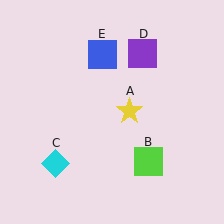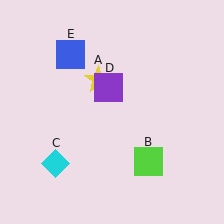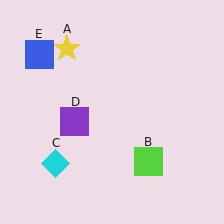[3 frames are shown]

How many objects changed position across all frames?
3 objects changed position: yellow star (object A), purple square (object D), blue square (object E).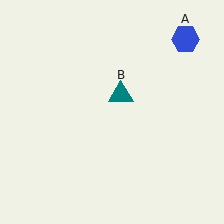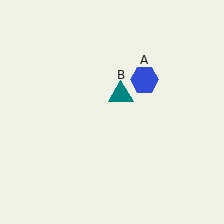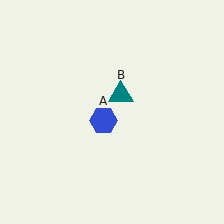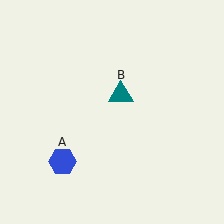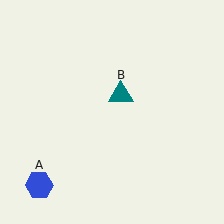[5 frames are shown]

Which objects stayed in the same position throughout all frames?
Teal triangle (object B) remained stationary.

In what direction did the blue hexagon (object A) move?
The blue hexagon (object A) moved down and to the left.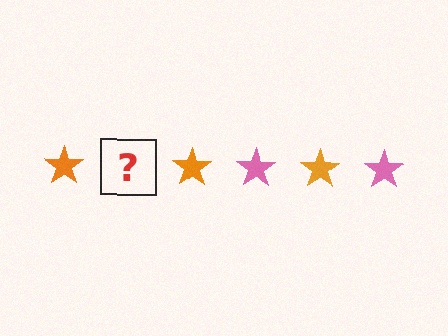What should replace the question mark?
The question mark should be replaced with a pink star.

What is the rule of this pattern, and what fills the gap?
The rule is that the pattern cycles through orange, pink stars. The gap should be filled with a pink star.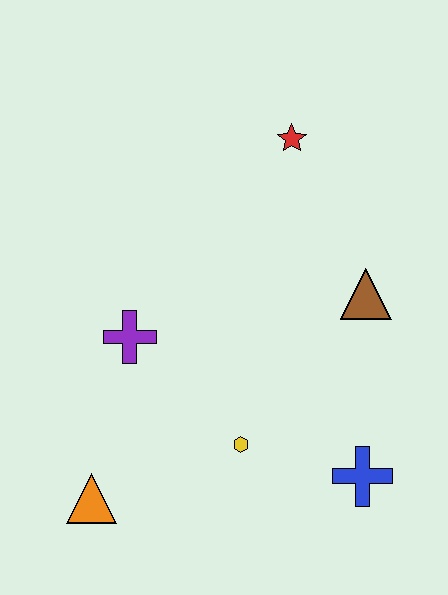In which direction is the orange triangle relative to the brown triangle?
The orange triangle is to the left of the brown triangle.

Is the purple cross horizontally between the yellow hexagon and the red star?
No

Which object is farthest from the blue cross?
The red star is farthest from the blue cross.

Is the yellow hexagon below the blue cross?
No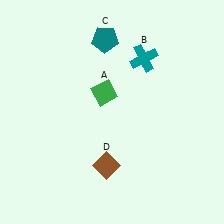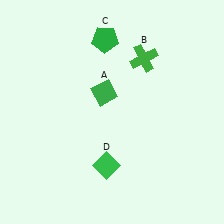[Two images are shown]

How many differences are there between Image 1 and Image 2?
There are 3 differences between the two images.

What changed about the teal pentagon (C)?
In Image 1, C is teal. In Image 2, it changed to green.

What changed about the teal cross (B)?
In Image 1, B is teal. In Image 2, it changed to green.